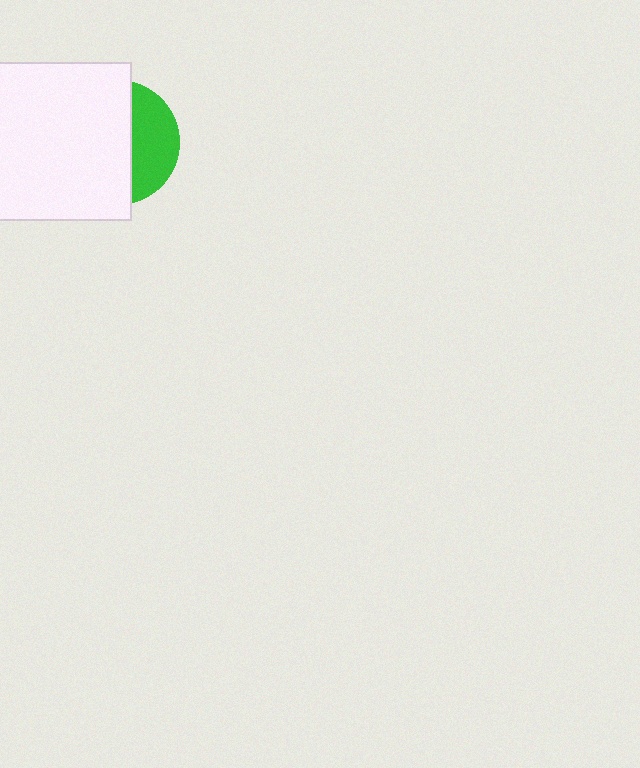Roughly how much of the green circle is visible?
A small part of it is visible (roughly 36%).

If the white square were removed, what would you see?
You would see the complete green circle.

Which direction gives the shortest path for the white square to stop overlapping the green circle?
Moving left gives the shortest separation.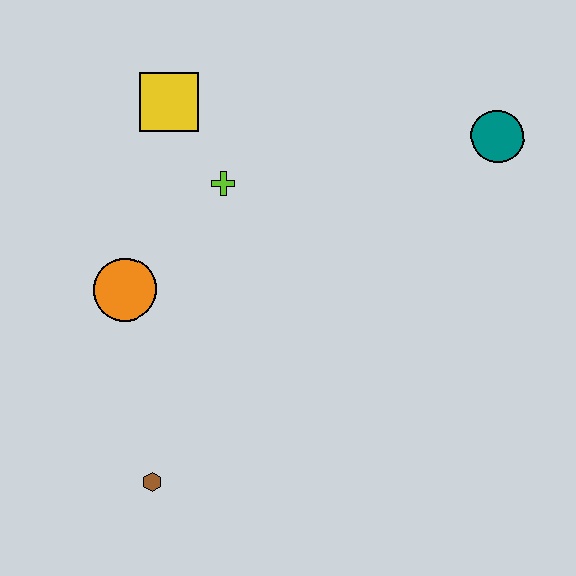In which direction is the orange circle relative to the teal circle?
The orange circle is to the left of the teal circle.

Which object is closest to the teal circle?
The lime cross is closest to the teal circle.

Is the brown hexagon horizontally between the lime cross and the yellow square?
No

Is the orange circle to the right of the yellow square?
No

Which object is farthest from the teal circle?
The brown hexagon is farthest from the teal circle.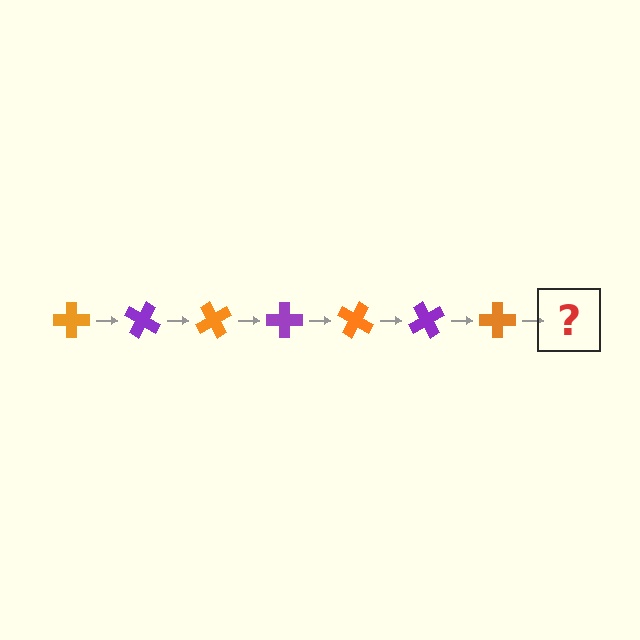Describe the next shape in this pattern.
It should be a purple cross, rotated 210 degrees from the start.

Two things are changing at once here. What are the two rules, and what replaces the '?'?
The two rules are that it rotates 30 degrees each step and the color cycles through orange and purple. The '?' should be a purple cross, rotated 210 degrees from the start.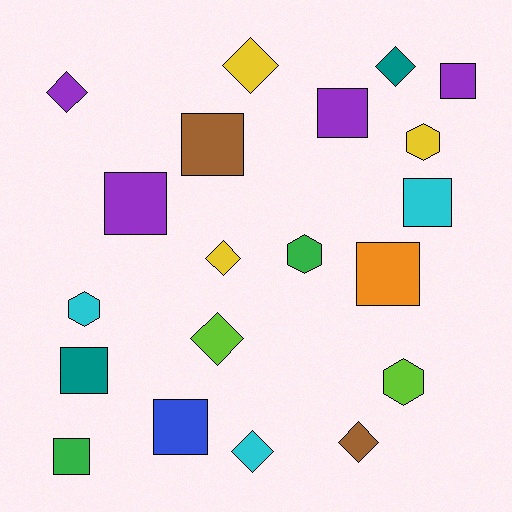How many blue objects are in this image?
There is 1 blue object.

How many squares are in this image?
There are 9 squares.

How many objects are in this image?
There are 20 objects.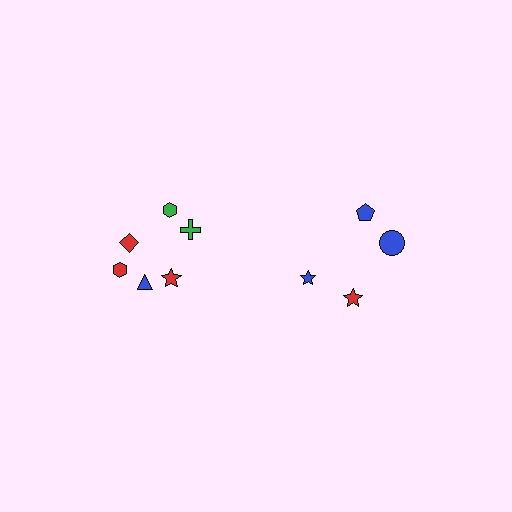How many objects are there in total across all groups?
There are 10 objects.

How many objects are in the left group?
There are 6 objects.